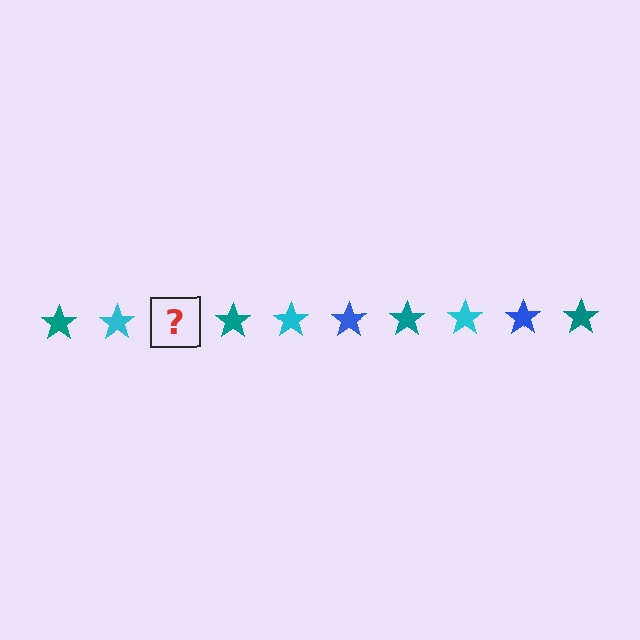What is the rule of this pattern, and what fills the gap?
The rule is that the pattern cycles through teal, cyan, blue stars. The gap should be filled with a blue star.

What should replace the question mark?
The question mark should be replaced with a blue star.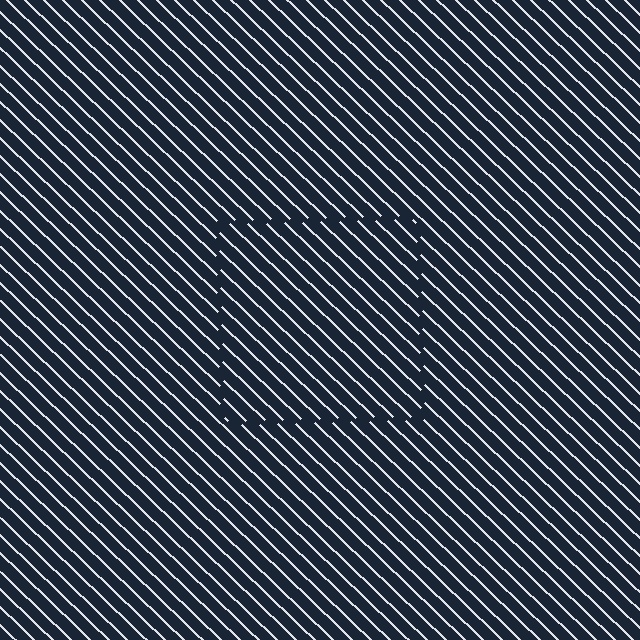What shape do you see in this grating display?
An illusory square. The interior of the shape contains the same grating, shifted by half a period — the contour is defined by the phase discontinuity where line-ends from the inner and outer gratings abut.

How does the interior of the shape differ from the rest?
The interior of the shape contains the same grating, shifted by half a period — the contour is defined by the phase discontinuity where line-ends from the inner and outer gratings abut.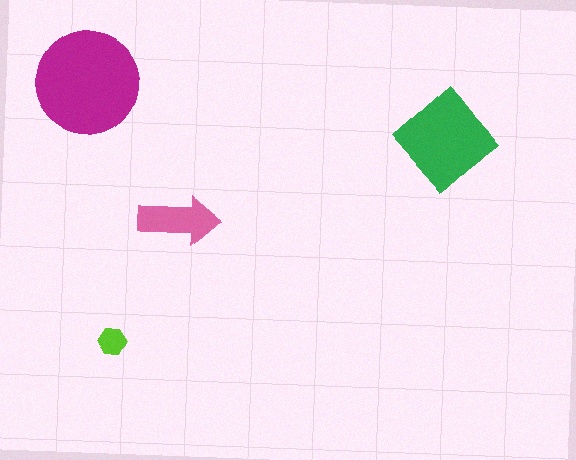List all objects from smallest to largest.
The lime hexagon, the pink arrow, the green diamond, the magenta circle.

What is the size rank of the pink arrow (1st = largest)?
3rd.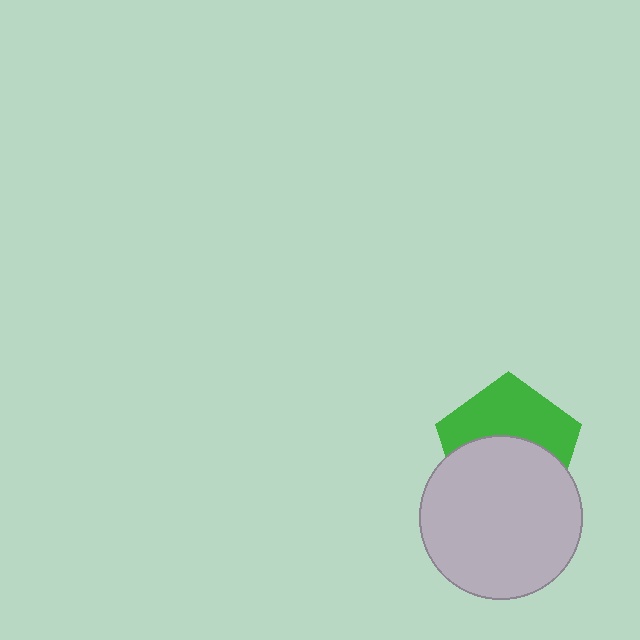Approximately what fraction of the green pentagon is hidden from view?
Roughly 53% of the green pentagon is hidden behind the light gray circle.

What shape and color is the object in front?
The object in front is a light gray circle.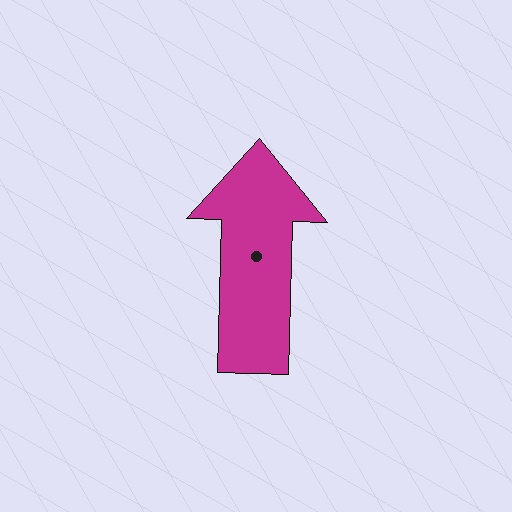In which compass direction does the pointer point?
North.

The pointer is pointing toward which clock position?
Roughly 12 o'clock.